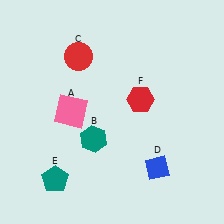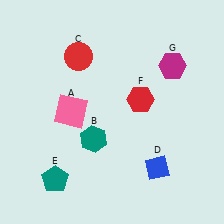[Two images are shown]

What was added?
A magenta hexagon (G) was added in Image 2.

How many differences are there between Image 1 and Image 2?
There is 1 difference between the two images.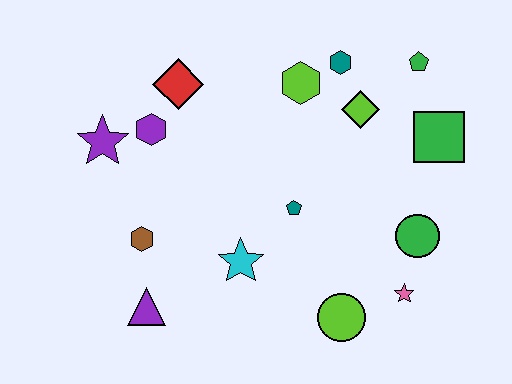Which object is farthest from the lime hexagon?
The purple triangle is farthest from the lime hexagon.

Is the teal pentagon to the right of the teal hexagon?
No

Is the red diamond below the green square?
No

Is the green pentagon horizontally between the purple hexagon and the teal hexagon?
No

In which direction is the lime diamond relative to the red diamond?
The lime diamond is to the right of the red diamond.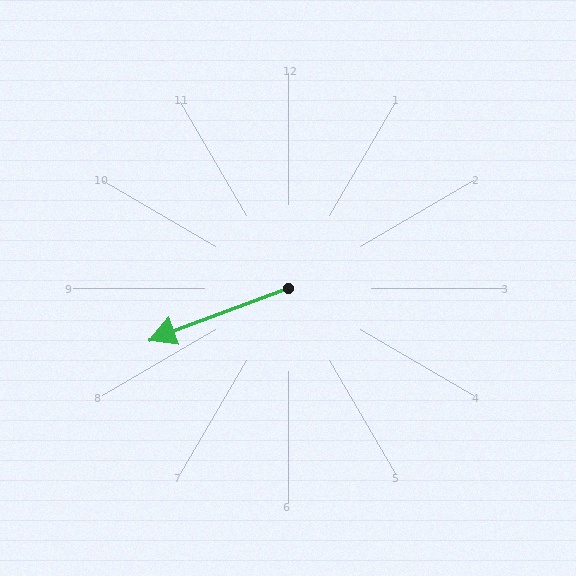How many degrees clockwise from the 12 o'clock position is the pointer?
Approximately 249 degrees.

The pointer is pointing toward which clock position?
Roughly 8 o'clock.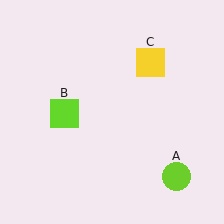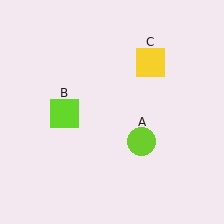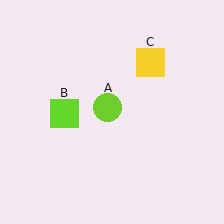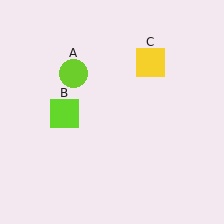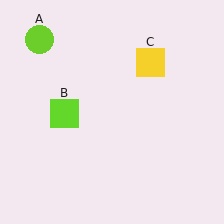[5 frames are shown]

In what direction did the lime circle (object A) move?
The lime circle (object A) moved up and to the left.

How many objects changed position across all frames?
1 object changed position: lime circle (object A).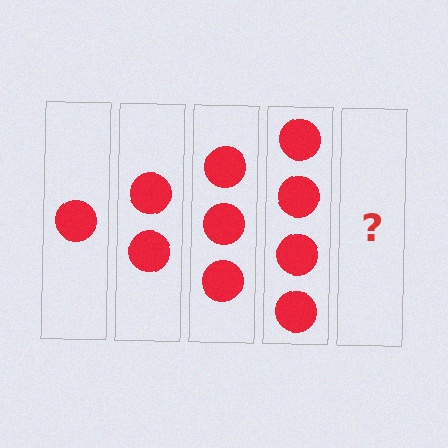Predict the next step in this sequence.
The next step is 5 circles.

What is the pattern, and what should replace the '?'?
The pattern is that each step adds one more circle. The '?' should be 5 circles.